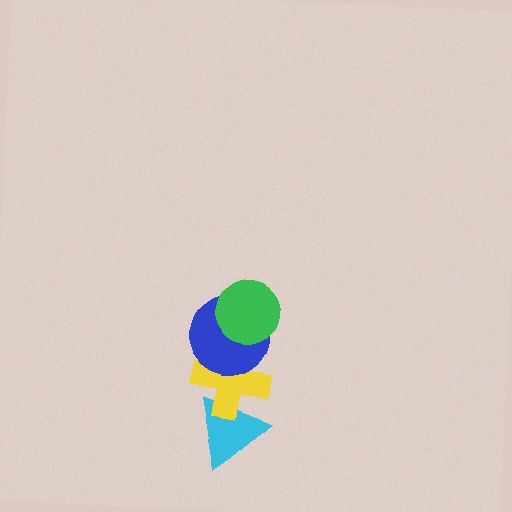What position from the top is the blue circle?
The blue circle is 2nd from the top.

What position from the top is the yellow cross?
The yellow cross is 3rd from the top.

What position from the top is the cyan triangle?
The cyan triangle is 4th from the top.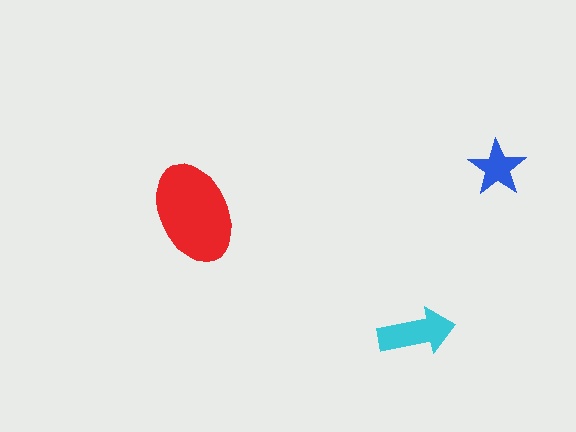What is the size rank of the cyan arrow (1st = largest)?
2nd.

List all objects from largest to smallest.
The red ellipse, the cyan arrow, the blue star.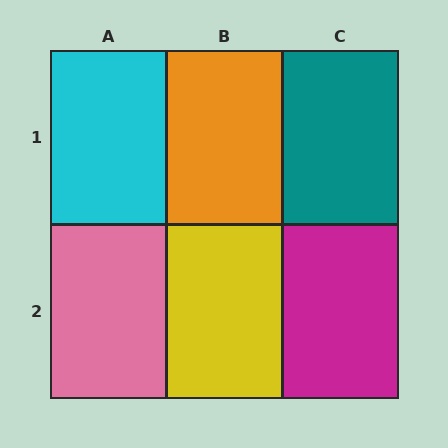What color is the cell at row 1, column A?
Cyan.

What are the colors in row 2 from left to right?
Pink, yellow, magenta.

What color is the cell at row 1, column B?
Orange.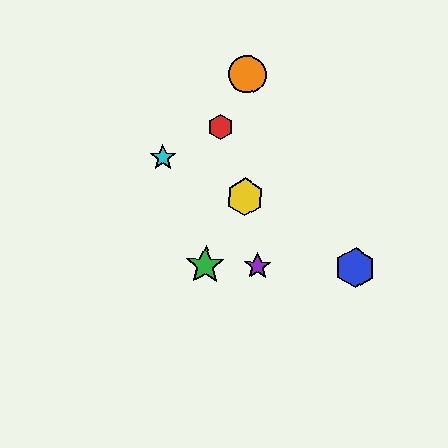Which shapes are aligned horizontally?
The blue hexagon, the green star, the purple star are aligned horizontally.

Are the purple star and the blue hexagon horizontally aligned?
Yes, both are at y≈266.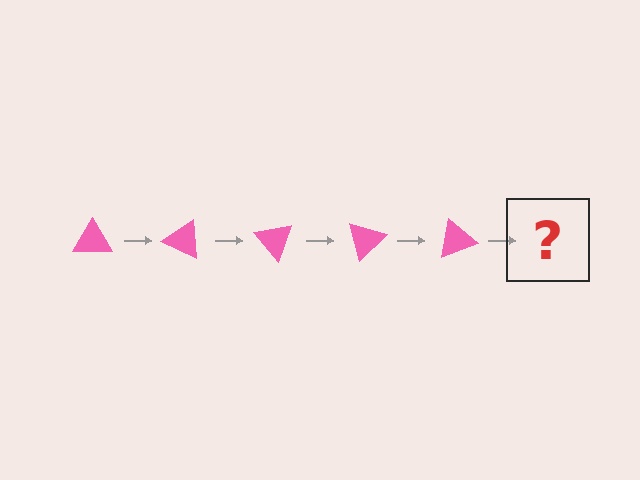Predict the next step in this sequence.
The next step is a pink triangle rotated 125 degrees.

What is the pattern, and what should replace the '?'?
The pattern is that the triangle rotates 25 degrees each step. The '?' should be a pink triangle rotated 125 degrees.